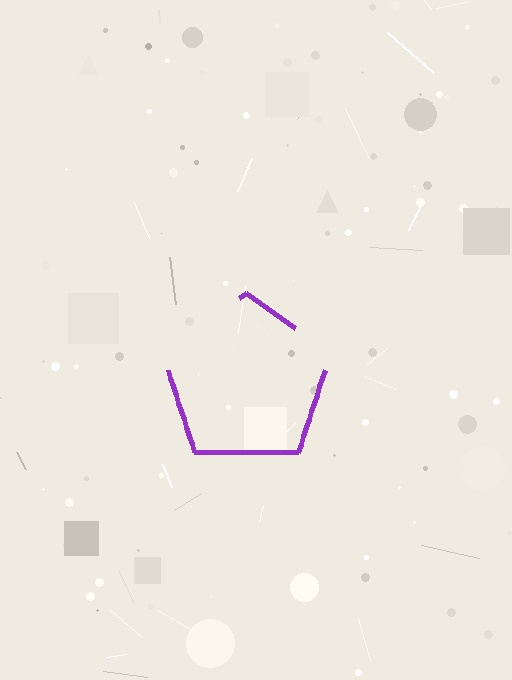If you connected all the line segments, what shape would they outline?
They would outline a pentagon.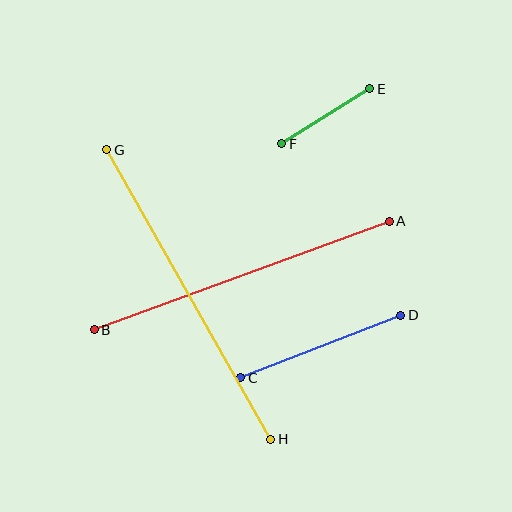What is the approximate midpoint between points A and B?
The midpoint is at approximately (242, 275) pixels.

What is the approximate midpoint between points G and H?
The midpoint is at approximately (189, 295) pixels.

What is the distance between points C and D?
The distance is approximately 172 pixels.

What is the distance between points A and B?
The distance is approximately 315 pixels.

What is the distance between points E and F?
The distance is approximately 104 pixels.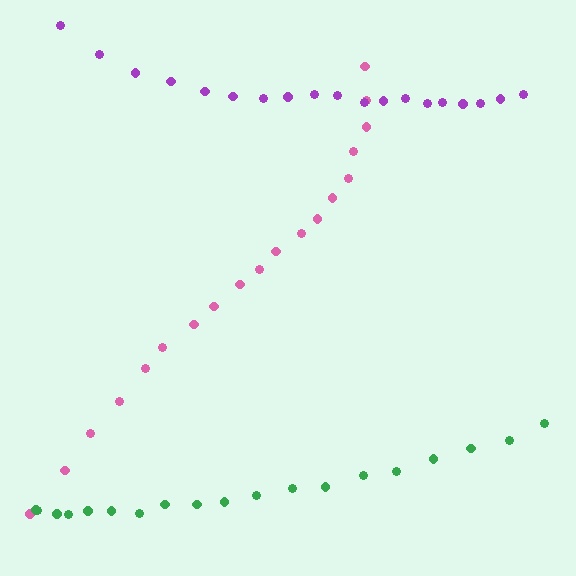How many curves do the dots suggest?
There are 3 distinct paths.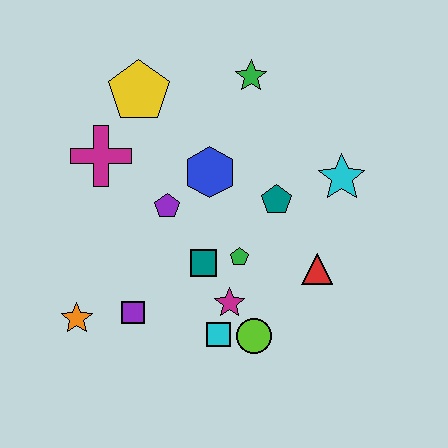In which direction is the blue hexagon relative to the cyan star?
The blue hexagon is to the left of the cyan star.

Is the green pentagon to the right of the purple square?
Yes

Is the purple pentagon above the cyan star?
No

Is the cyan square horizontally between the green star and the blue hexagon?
Yes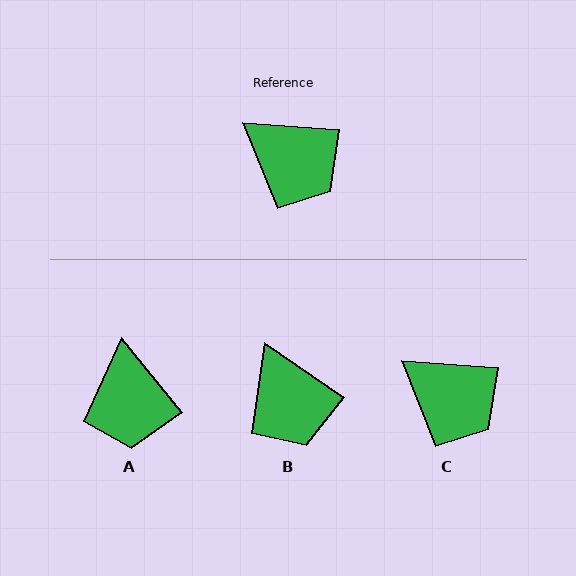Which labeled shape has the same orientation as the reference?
C.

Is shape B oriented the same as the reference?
No, it is off by about 30 degrees.